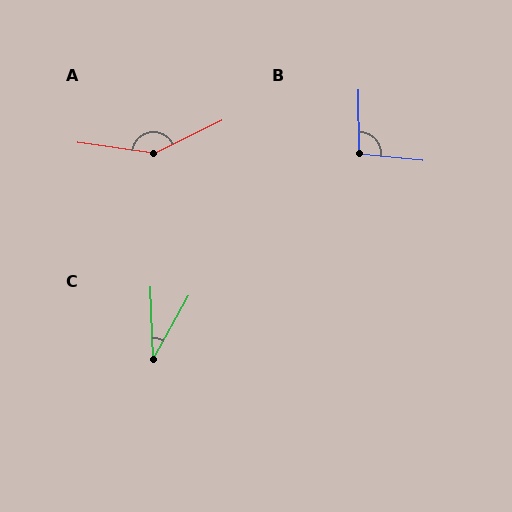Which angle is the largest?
A, at approximately 147 degrees.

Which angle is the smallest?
C, at approximately 31 degrees.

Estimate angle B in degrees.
Approximately 96 degrees.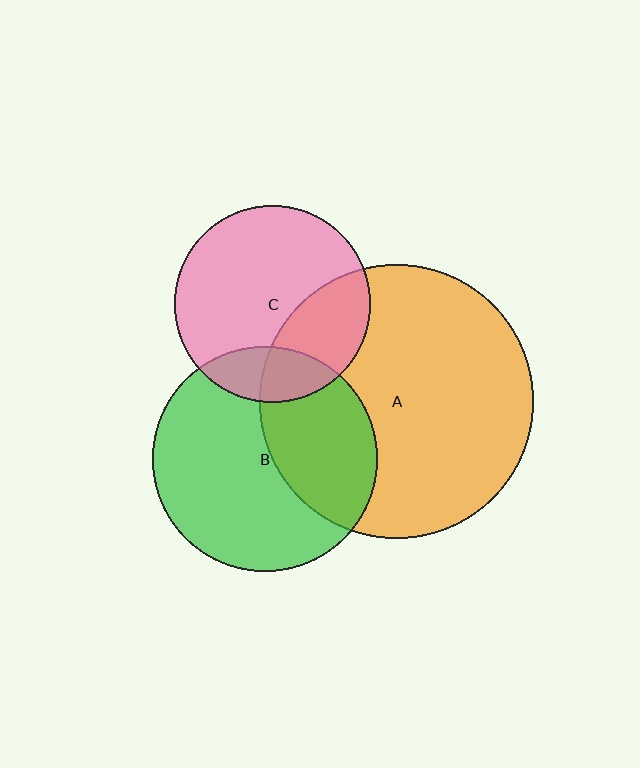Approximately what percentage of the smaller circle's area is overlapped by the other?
Approximately 20%.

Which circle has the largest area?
Circle A (orange).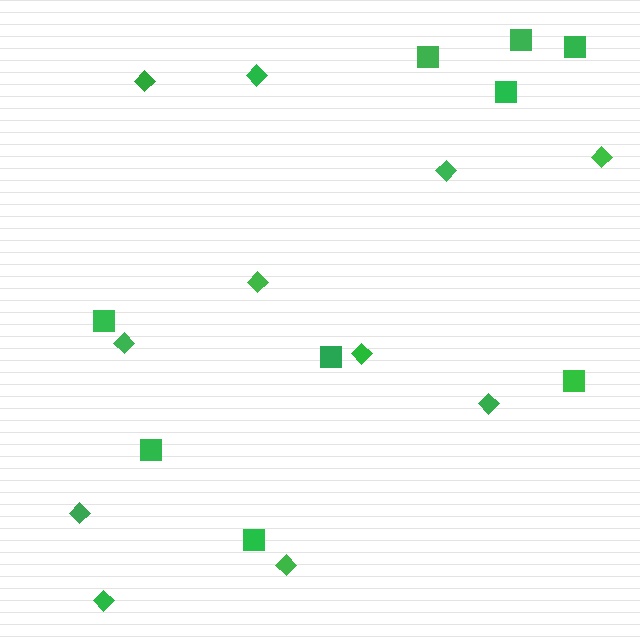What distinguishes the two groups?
There are 2 groups: one group of squares (9) and one group of diamonds (11).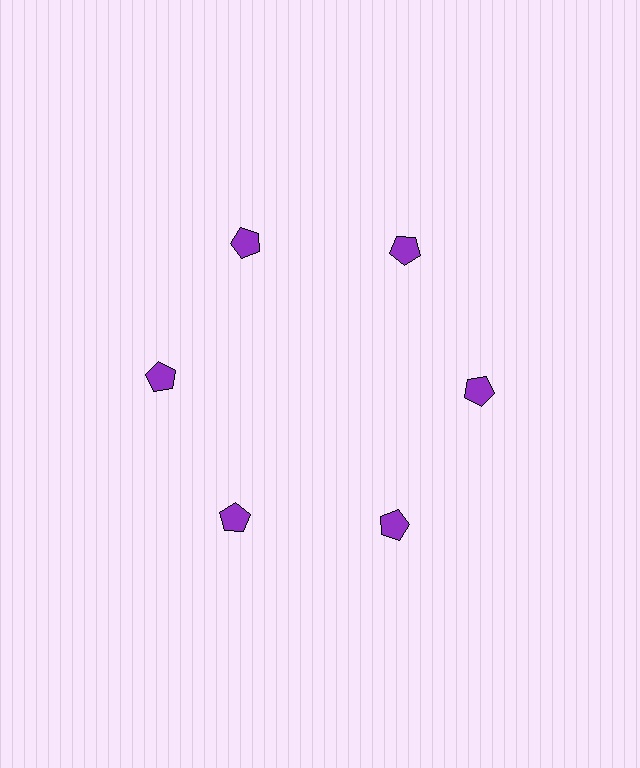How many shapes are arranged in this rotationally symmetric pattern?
There are 6 shapes, arranged in 6 groups of 1.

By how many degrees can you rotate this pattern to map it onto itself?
The pattern maps onto itself every 60 degrees of rotation.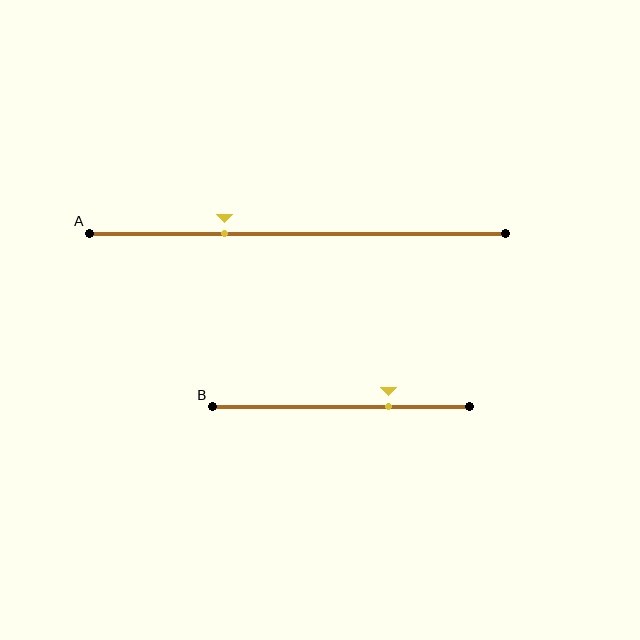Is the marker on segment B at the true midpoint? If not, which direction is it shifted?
No, the marker on segment B is shifted to the right by about 18% of the segment length.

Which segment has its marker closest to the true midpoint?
Segment A has its marker closest to the true midpoint.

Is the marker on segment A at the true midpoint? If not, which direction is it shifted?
No, the marker on segment A is shifted to the left by about 18% of the segment length.